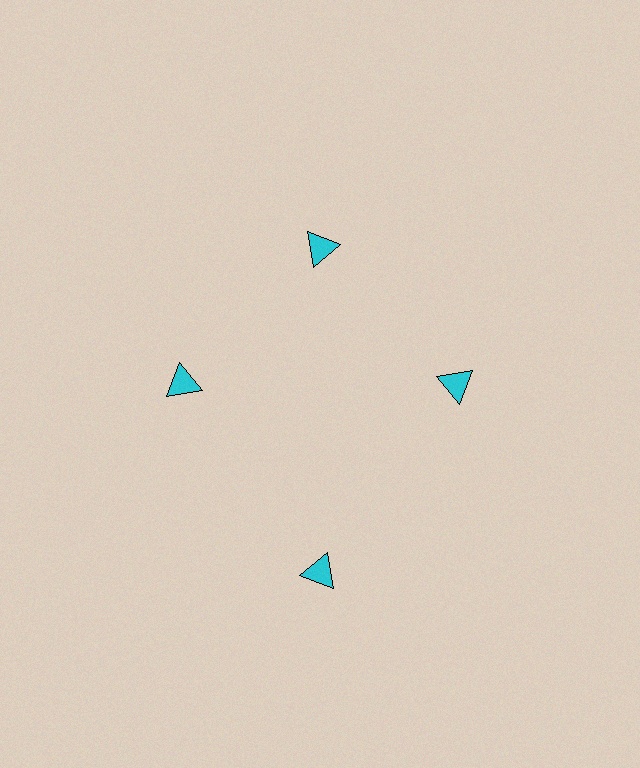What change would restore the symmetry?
The symmetry would be restored by moving it inward, back onto the ring so that all 4 triangles sit at equal angles and equal distance from the center.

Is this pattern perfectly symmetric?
No. The 4 cyan triangles are arranged in a ring, but one element near the 6 o'clock position is pushed outward from the center, breaking the 4-fold rotational symmetry.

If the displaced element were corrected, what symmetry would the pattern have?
It would have 4-fold rotational symmetry — the pattern would map onto itself every 90 degrees.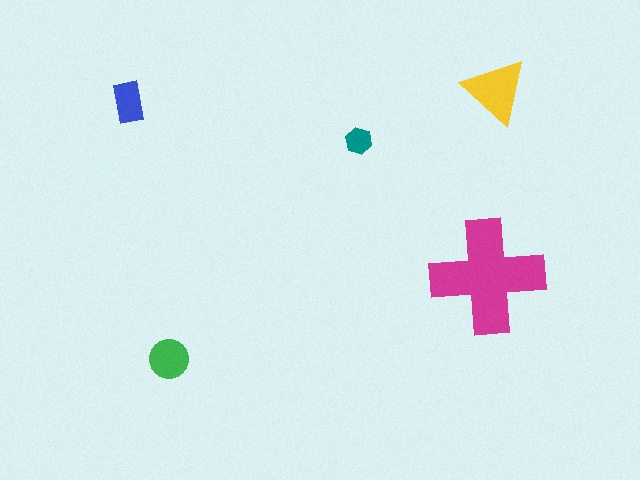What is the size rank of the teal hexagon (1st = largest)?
5th.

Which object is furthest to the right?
The yellow triangle is rightmost.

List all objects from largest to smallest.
The magenta cross, the yellow triangle, the green circle, the blue rectangle, the teal hexagon.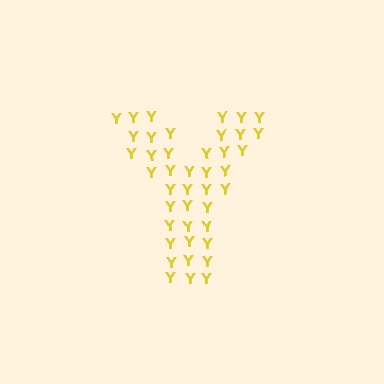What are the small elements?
The small elements are letter Y's.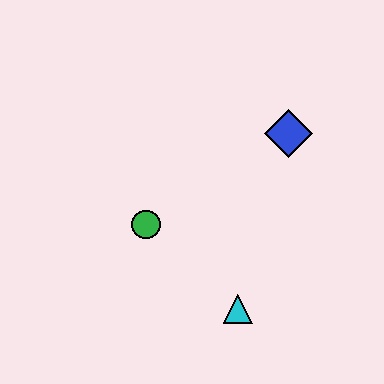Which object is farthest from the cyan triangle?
The blue diamond is farthest from the cyan triangle.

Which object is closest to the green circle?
The cyan triangle is closest to the green circle.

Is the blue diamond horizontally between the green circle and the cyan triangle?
No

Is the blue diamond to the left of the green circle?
No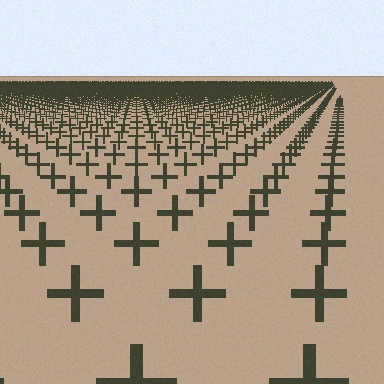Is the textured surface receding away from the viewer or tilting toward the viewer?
The surface is receding away from the viewer. Texture elements get smaller and denser toward the top.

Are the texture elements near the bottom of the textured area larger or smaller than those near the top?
Larger. Near the bottom, elements are closer to the viewer and appear at a bigger on-screen size.